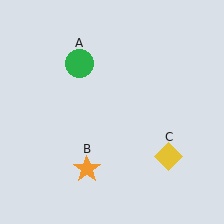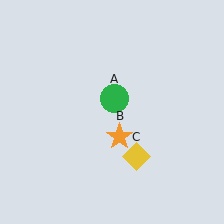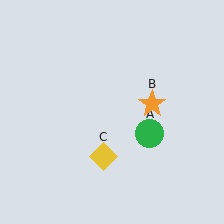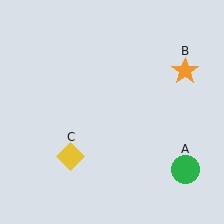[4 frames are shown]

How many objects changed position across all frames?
3 objects changed position: green circle (object A), orange star (object B), yellow diamond (object C).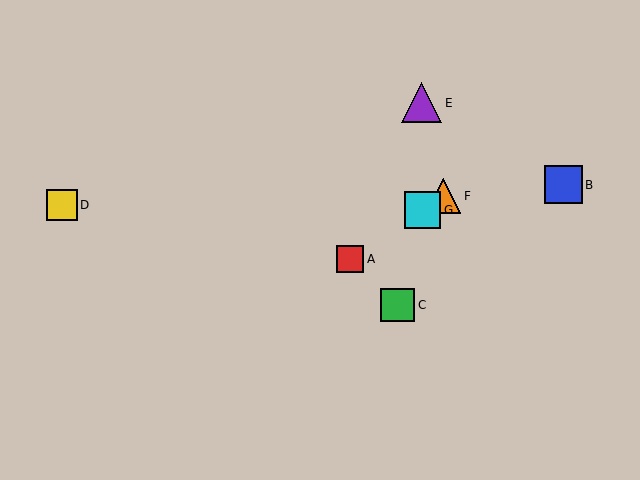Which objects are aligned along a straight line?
Objects A, F, G are aligned along a straight line.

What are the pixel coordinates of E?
Object E is at (422, 103).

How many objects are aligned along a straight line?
3 objects (A, F, G) are aligned along a straight line.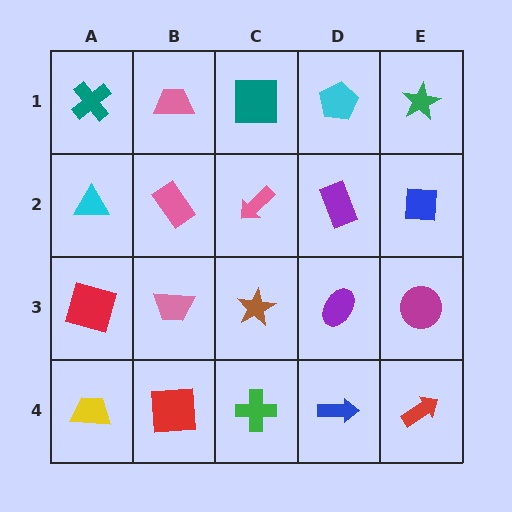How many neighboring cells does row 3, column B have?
4.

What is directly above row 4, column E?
A magenta circle.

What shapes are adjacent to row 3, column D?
A purple rectangle (row 2, column D), a blue arrow (row 4, column D), a brown star (row 3, column C), a magenta circle (row 3, column E).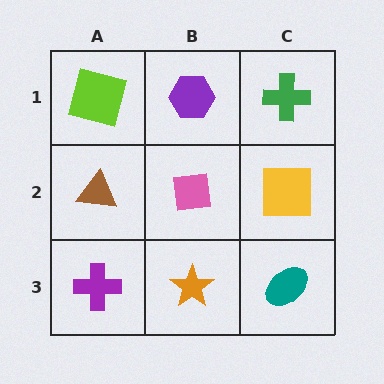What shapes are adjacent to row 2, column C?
A green cross (row 1, column C), a teal ellipse (row 3, column C), a pink square (row 2, column B).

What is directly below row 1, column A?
A brown triangle.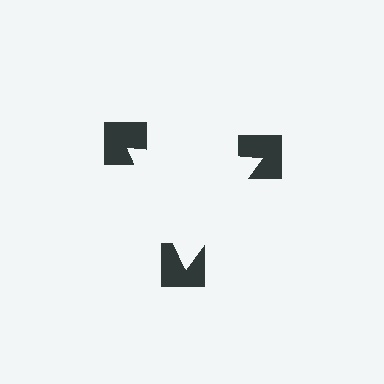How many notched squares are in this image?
There are 3 — one at each vertex of the illusory triangle.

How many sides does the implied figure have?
3 sides.